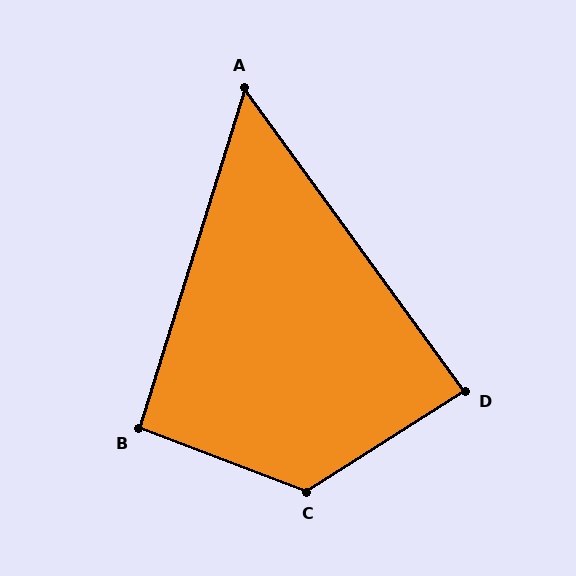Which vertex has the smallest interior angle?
A, at approximately 53 degrees.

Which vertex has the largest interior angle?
C, at approximately 127 degrees.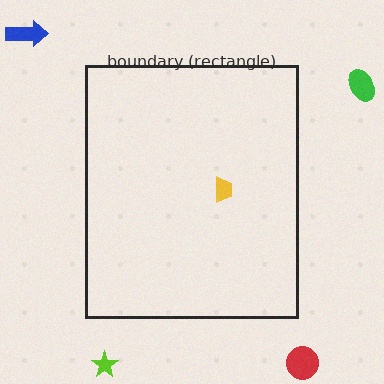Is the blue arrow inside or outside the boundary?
Outside.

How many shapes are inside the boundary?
1 inside, 4 outside.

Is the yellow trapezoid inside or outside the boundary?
Inside.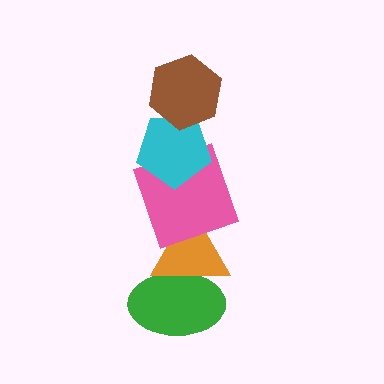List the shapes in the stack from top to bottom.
From top to bottom: the brown hexagon, the cyan pentagon, the pink square, the orange triangle, the green ellipse.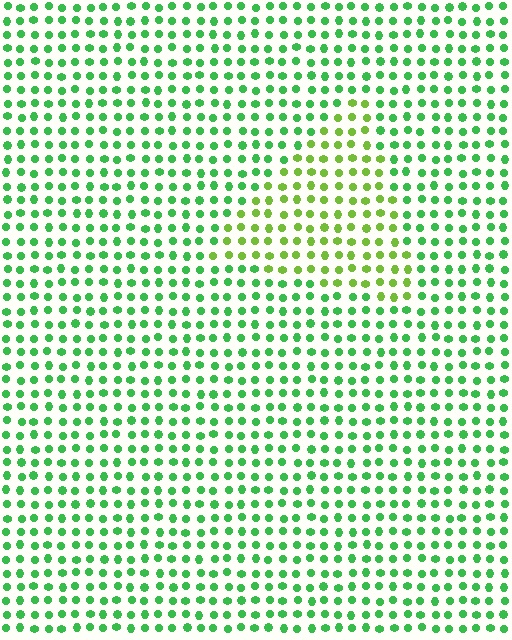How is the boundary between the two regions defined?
The boundary is defined purely by a slight shift in hue (about 36 degrees). Spacing, size, and orientation are identical on both sides.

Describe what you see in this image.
The image is filled with small green elements in a uniform arrangement. A triangle-shaped region is visible where the elements are tinted to a slightly different hue, forming a subtle color boundary.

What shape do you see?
I see a triangle.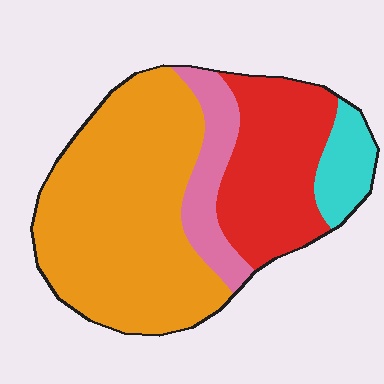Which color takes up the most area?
Orange, at roughly 55%.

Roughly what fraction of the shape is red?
Red takes up between a sixth and a third of the shape.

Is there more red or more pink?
Red.